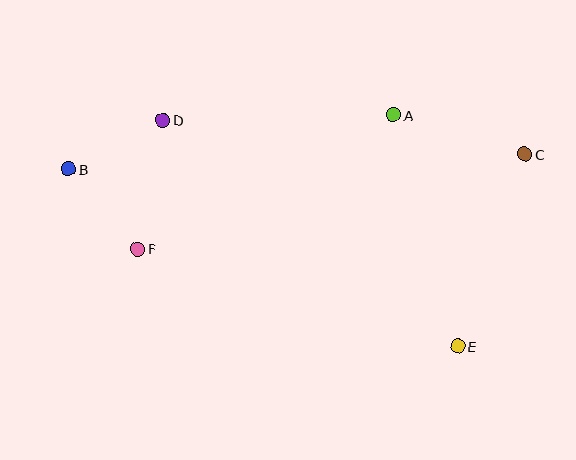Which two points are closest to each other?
Points B and F are closest to each other.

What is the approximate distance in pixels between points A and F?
The distance between A and F is approximately 289 pixels.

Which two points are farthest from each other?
Points B and C are farthest from each other.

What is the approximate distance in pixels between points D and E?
The distance between D and E is approximately 371 pixels.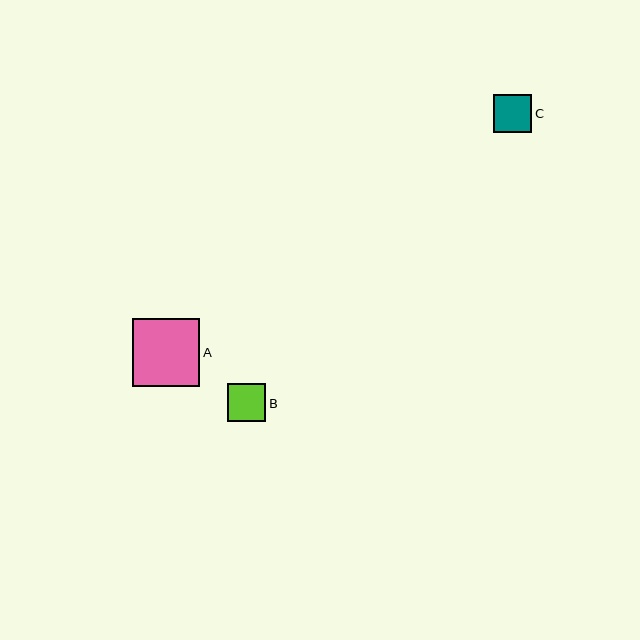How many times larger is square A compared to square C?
Square A is approximately 1.8 times the size of square C.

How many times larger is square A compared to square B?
Square A is approximately 1.8 times the size of square B.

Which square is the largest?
Square A is the largest with a size of approximately 68 pixels.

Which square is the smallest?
Square B is the smallest with a size of approximately 38 pixels.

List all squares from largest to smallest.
From largest to smallest: A, C, B.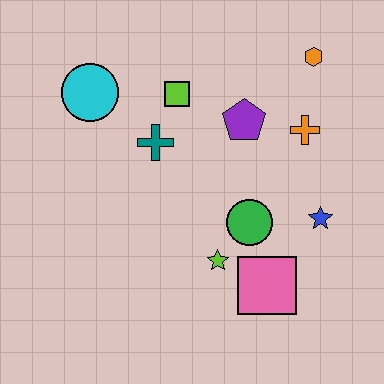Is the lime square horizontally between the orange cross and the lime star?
No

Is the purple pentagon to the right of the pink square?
No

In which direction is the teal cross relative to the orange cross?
The teal cross is to the left of the orange cross.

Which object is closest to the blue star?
The green circle is closest to the blue star.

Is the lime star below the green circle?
Yes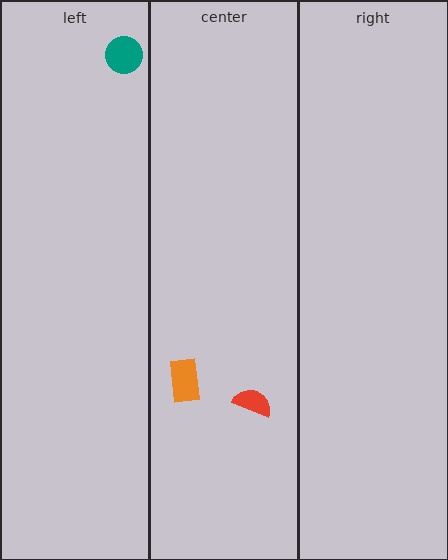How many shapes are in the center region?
2.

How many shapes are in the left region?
1.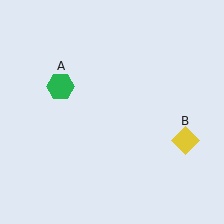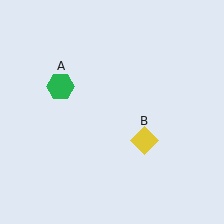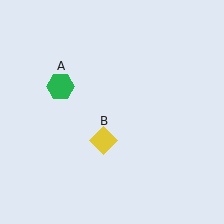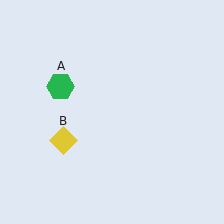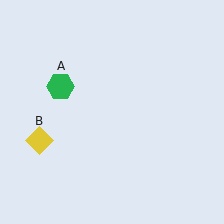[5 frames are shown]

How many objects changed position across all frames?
1 object changed position: yellow diamond (object B).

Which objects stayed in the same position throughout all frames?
Green hexagon (object A) remained stationary.